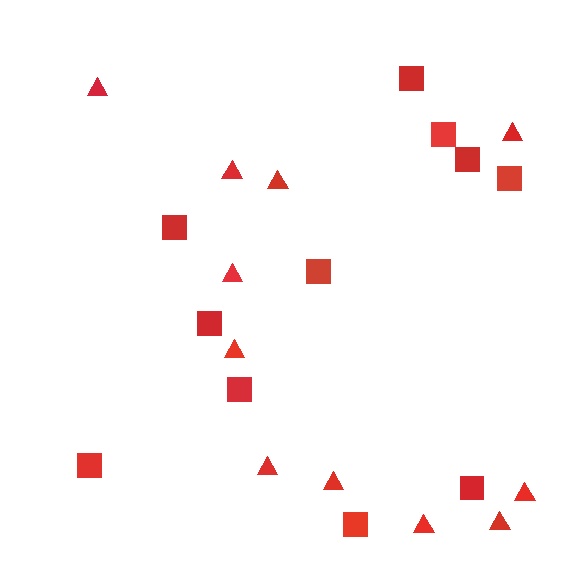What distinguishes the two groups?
There are 2 groups: one group of squares (11) and one group of triangles (11).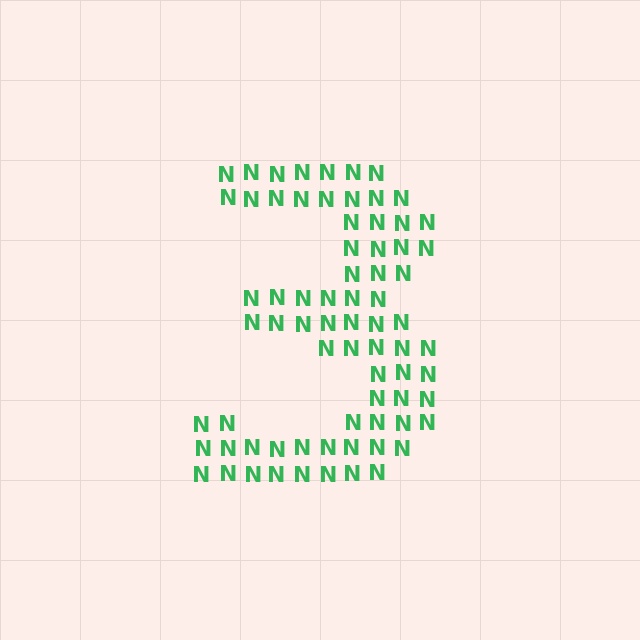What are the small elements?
The small elements are letter N's.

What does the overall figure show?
The overall figure shows the digit 3.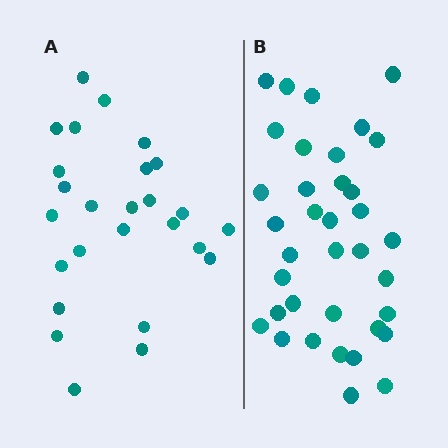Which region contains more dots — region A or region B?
Region B (the right region) has more dots.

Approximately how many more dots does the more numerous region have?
Region B has roughly 10 or so more dots than region A.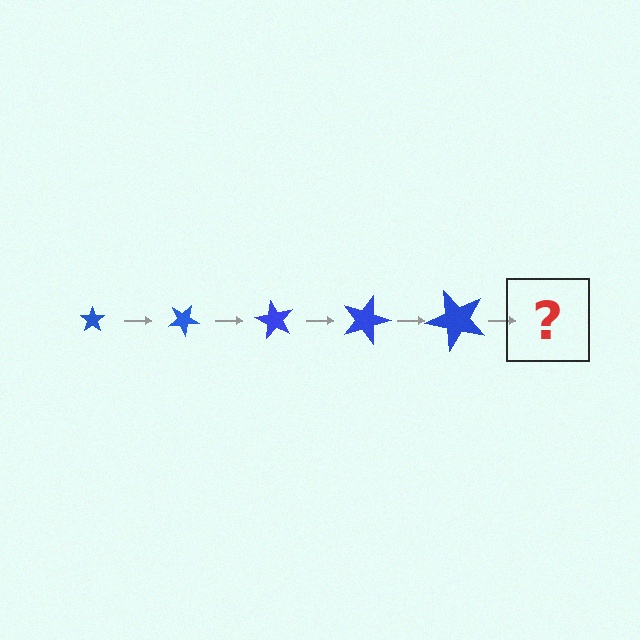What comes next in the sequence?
The next element should be a star, larger than the previous one and rotated 150 degrees from the start.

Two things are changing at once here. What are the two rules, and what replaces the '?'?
The two rules are that the star grows larger each step and it rotates 30 degrees each step. The '?' should be a star, larger than the previous one and rotated 150 degrees from the start.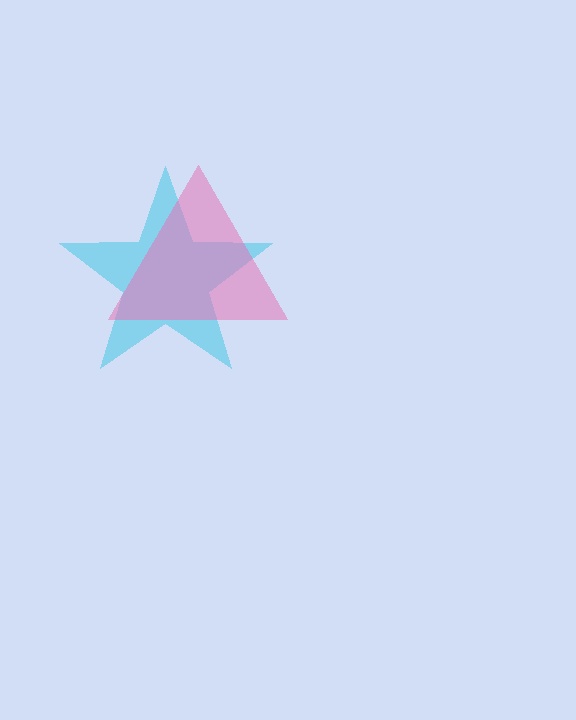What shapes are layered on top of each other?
The layered shapes are: a cyan star, a pink triangle.